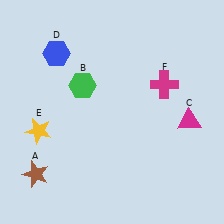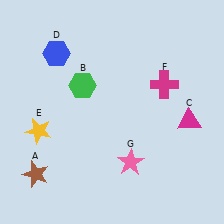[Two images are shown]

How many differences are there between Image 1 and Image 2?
There is 1 difference between the two images.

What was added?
A pink star (G) was added in Image 2.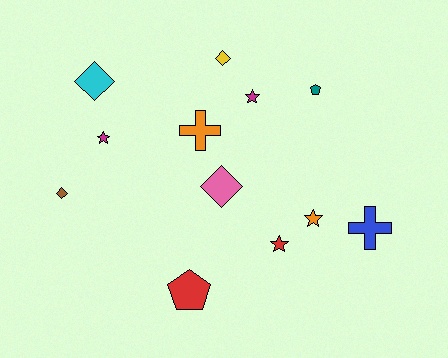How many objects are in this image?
There are 12 objects.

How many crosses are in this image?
There are 2 crosses.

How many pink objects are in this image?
There is 1 pink object.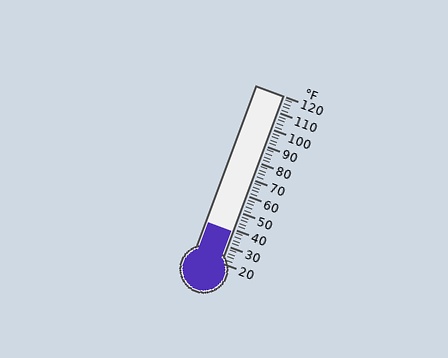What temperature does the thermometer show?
The thermometer shows approximately 38°F.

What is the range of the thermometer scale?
The thermometer scale ranges from 20°F to 120°F.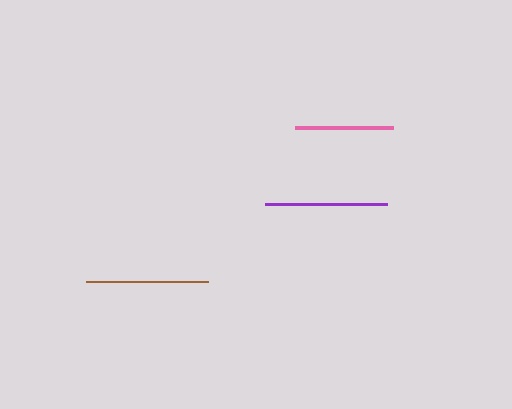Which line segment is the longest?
The brown line is the longest at approximately 123 pixels.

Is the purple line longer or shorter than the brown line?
The brown line is longer than the purple line.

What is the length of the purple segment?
The purple segment is approximately 122 pixels long.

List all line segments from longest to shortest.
From longest to shortest: brown, purple, pink.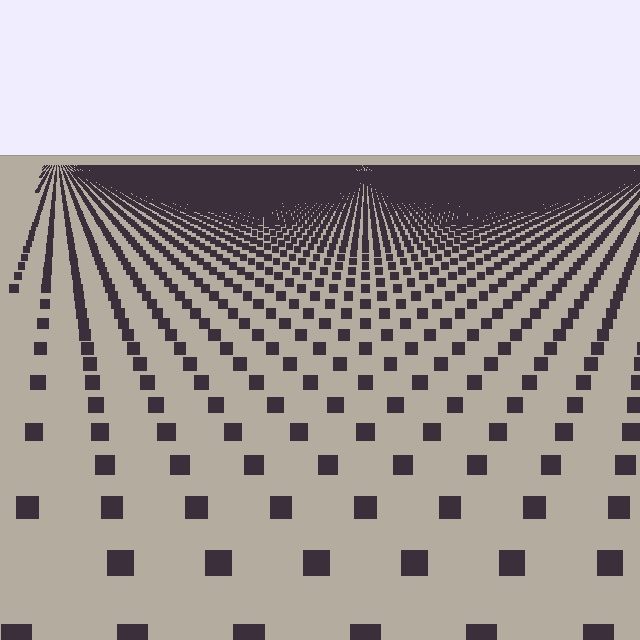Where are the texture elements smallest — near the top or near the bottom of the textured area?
Near the top.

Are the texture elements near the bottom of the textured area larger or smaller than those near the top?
Larger. Near the bottom, elements are closer to the viewer and appear at a bigger on-screen size.